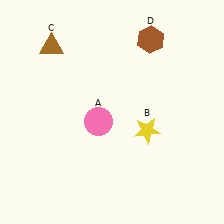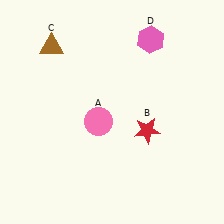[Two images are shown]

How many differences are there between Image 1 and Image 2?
There are 2 differences between the two images.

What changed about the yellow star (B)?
In Image 1, B is yellow. In Image 2, it changed to red.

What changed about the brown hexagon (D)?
In Image 1, D is brown. In Image 2, it changed to pink.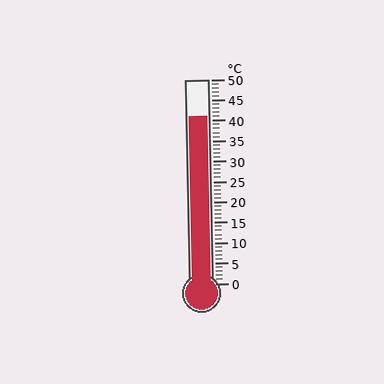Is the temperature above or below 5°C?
The temperature is above 5°C.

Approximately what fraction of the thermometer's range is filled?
The thermometer is filled to approximately 80% of its range.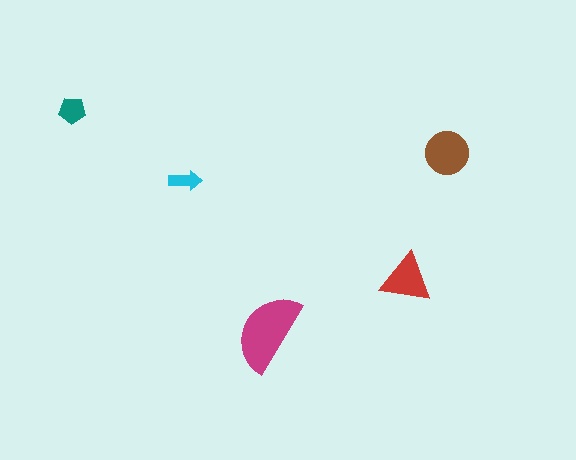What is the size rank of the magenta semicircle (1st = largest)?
1st.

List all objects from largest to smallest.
The magenta semicircle, the brown circle, the red triangle, the teal pentagon, the cyan arrow.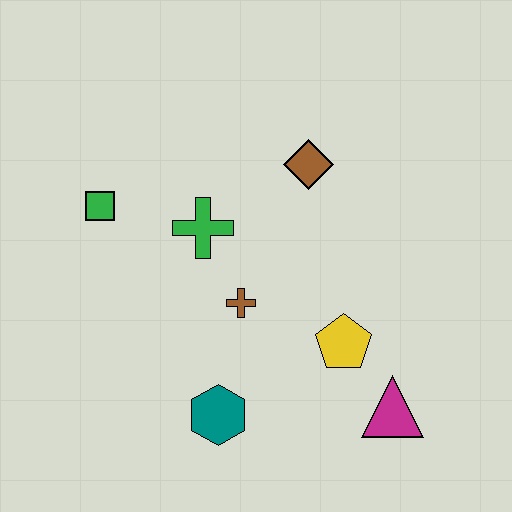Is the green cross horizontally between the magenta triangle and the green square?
Yes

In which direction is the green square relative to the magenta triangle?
The green square is to the left of the magenta triangle.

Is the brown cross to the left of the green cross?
No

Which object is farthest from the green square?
The magenta triangle is farthest from the green square.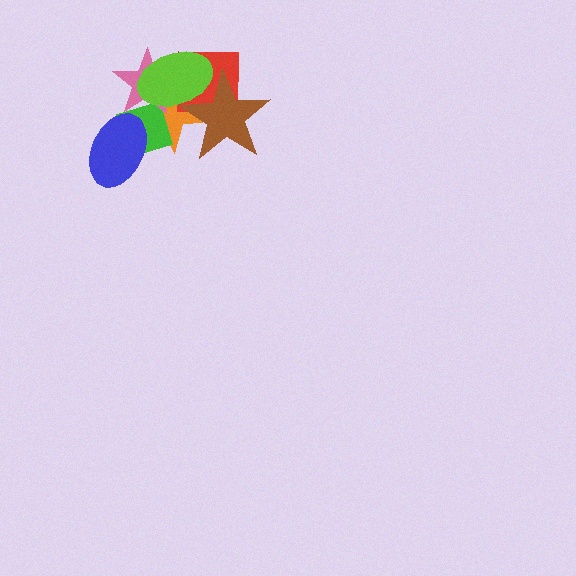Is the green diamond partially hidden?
Yes, it is partially covered by another shape.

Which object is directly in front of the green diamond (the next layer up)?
The pink star is directly in front of the green diamond.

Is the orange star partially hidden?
Yes, it is partially covered by another shape.